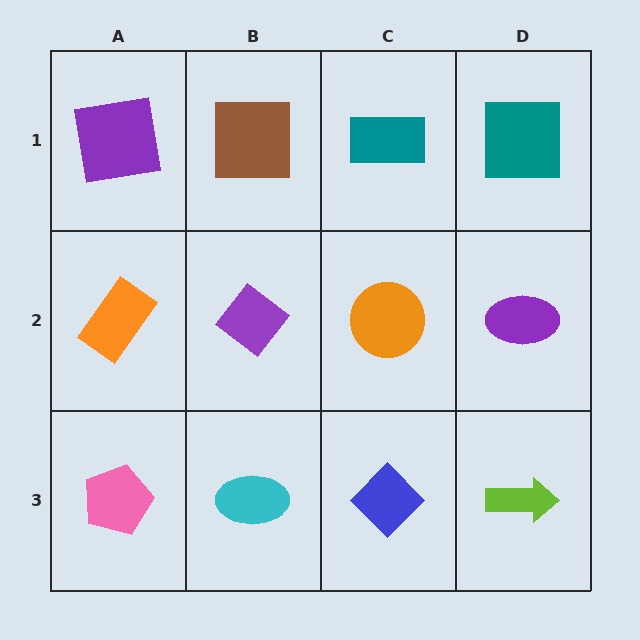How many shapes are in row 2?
4 shapes.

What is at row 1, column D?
A teal square.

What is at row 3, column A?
A pink pentagon.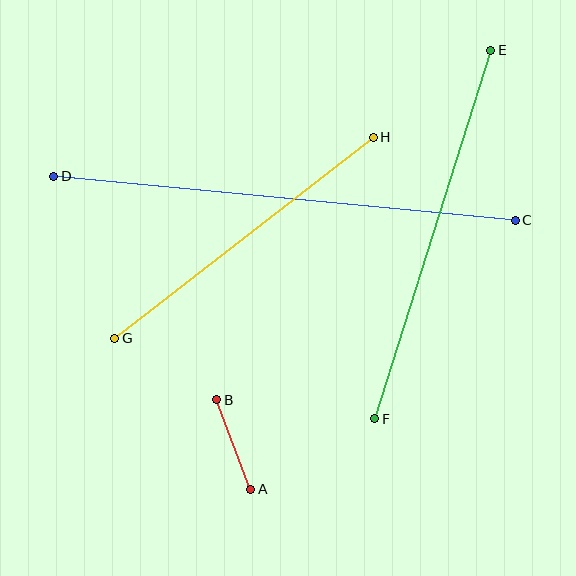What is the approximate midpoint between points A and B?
The midpoint is at approximately (234, 445) pixels.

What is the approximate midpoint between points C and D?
The midpoint is at approximately (285, 198) pixels.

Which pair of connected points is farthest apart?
Points C and D are farthest apart.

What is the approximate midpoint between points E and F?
The midpoint is at approximately (433, 235) pixels.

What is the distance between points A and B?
The distance is approximately 95 pixels.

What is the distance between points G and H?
The distance is approximately 327 pixels.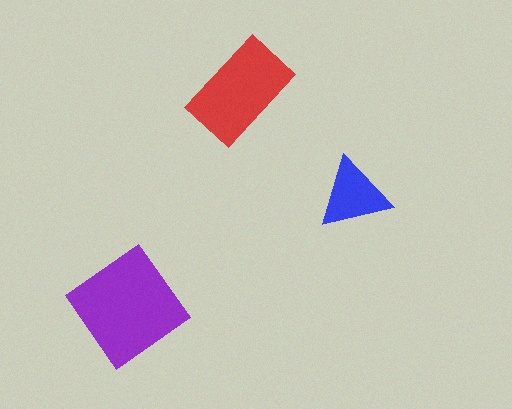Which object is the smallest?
The blue triangle.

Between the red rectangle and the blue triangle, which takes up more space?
The red rectangle.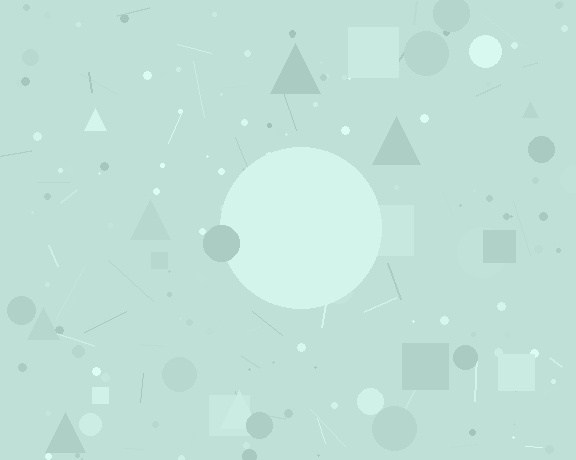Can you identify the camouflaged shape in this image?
The camouflaged shape is a circle.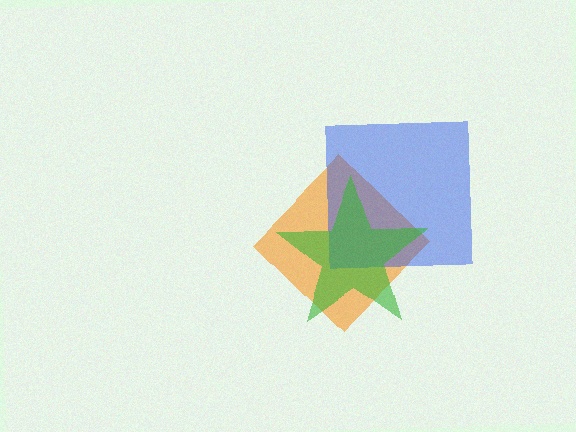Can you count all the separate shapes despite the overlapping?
Yes, there are 3 separate shapes.